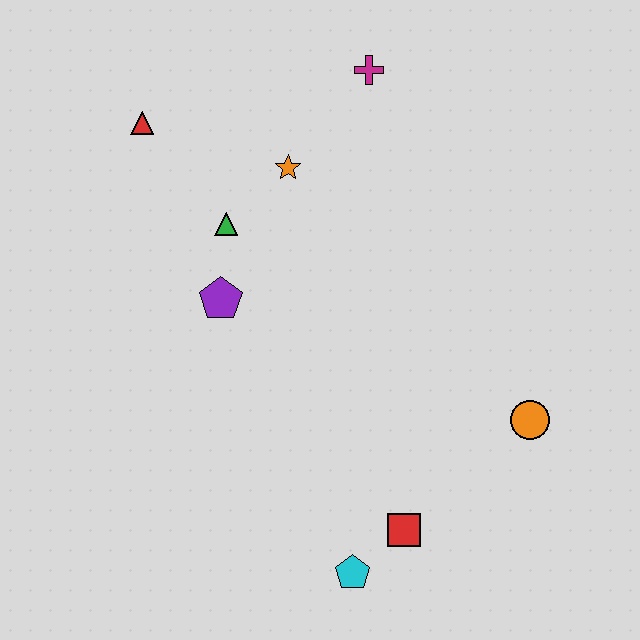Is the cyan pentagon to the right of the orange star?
Yes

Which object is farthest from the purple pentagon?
The orange circle is farthest from the purple pentagon.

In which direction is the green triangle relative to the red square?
The green triangle is above the red square.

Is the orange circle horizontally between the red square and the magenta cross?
No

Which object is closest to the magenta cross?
The orange star is closest to the magenta cross.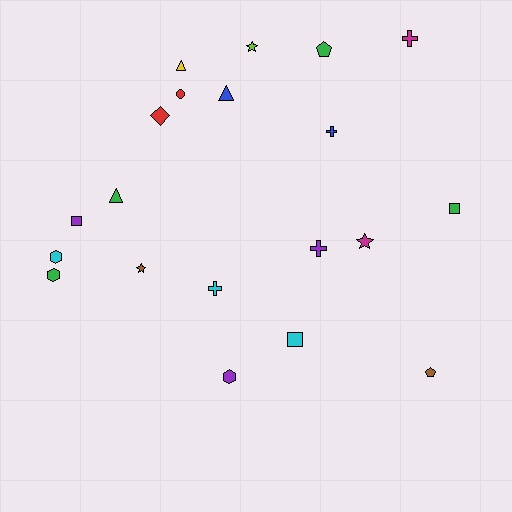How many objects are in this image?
There are 20 objects.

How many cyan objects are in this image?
There are 3 cyan objects.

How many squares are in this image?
There are 3 squares.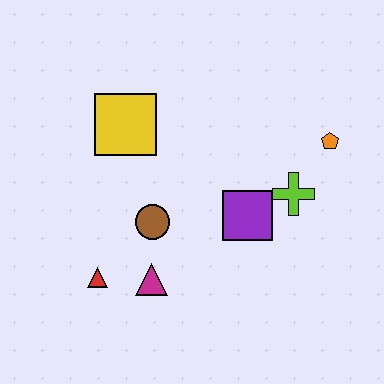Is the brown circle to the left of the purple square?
Yes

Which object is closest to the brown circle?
The magenta triangle is closest to the brown circle.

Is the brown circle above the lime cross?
No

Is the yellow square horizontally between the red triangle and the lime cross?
Yes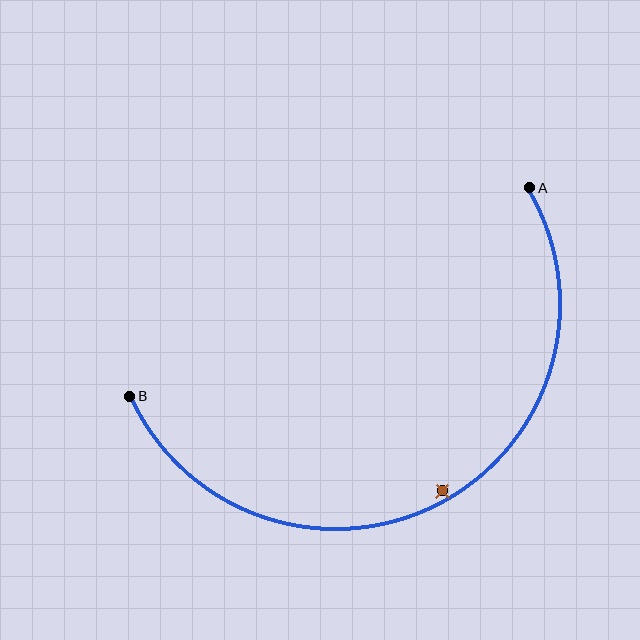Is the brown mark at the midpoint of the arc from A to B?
No — the brown mark does not lie on the arc at all. It sits slightly inside the curve.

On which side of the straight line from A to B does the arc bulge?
The arc bulges below the straight line connecting A and B.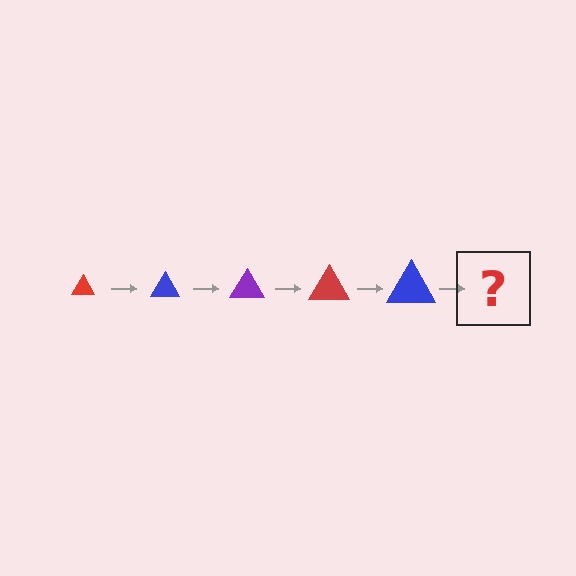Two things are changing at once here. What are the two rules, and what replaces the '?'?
The two rules are that the triangle grows larger each step and the color cycles through red, blue, and purple. The '?' should be a purple triangle, larger than the previous one.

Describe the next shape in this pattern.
It should be a purple triangle, larger than the previous one.